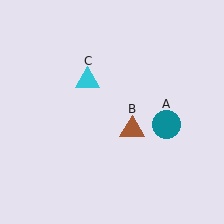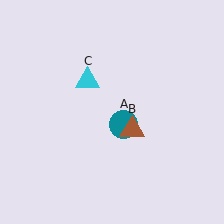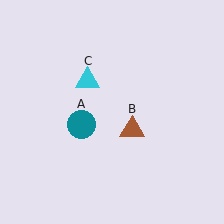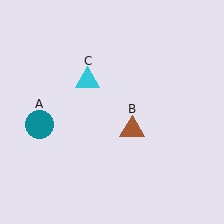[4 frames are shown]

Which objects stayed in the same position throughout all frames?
Brown triangle (object B) and cyan triangle (object C) remained stationary.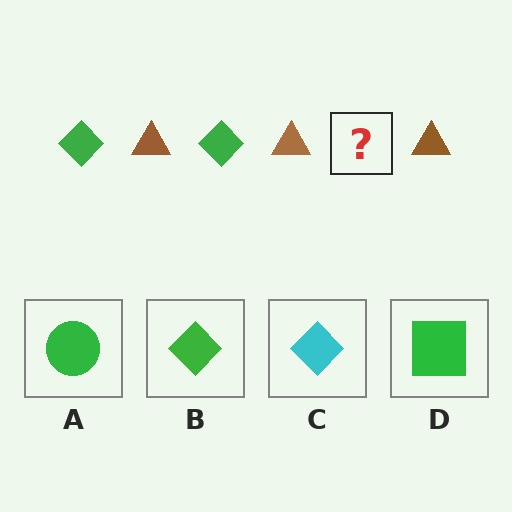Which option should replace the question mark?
Option B.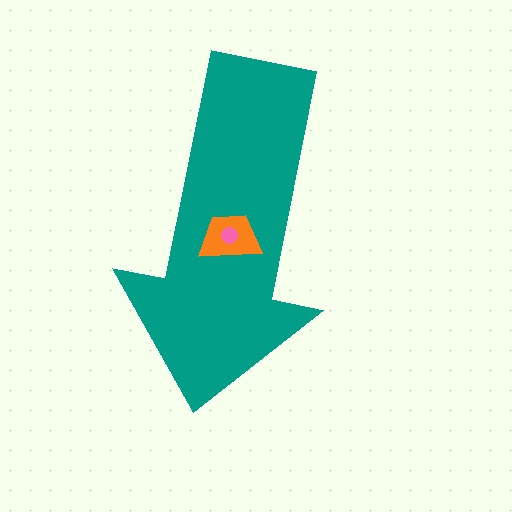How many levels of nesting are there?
3.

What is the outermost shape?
The teal arrow.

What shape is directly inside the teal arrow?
The orange trapezoid.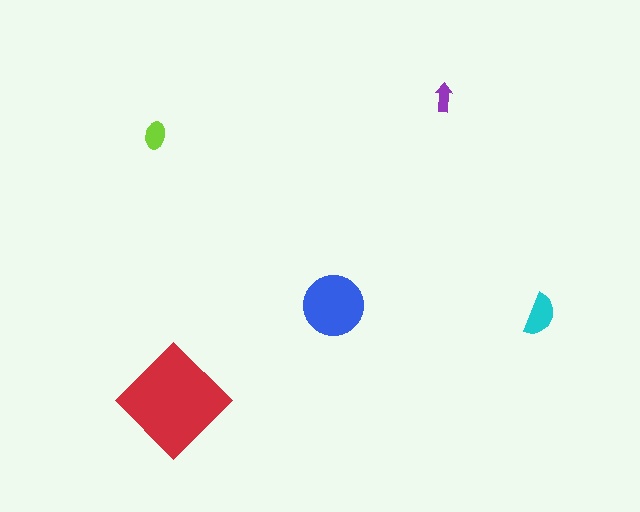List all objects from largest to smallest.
The red diamond, the blue circle, the cyan semicircle, the lime ellipse, the purple arrow.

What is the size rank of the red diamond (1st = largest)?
1st.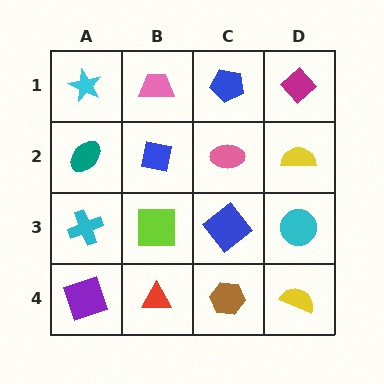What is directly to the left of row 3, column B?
A cyan cross.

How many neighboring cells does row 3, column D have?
3.